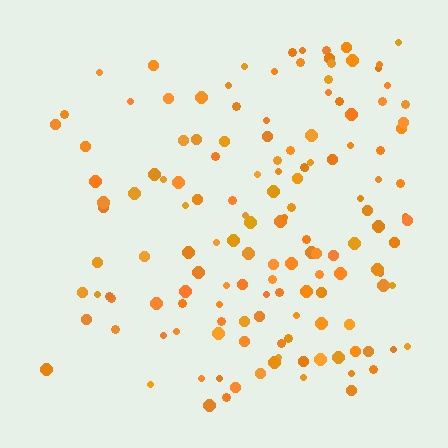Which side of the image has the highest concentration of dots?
The right.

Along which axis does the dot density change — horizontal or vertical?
Horizontal.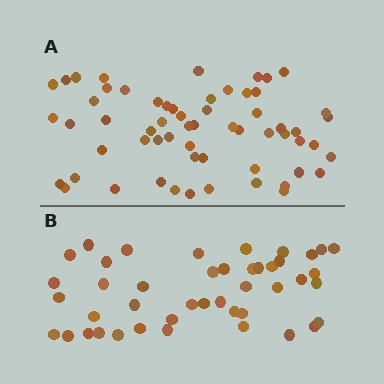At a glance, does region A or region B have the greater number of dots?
Region A (the top region) has more dots.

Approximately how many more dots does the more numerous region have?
Region A has approximately 15 more dots than region B.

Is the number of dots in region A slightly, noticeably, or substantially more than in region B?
Region A has noticeably more, but not dramatically so. The ratio is roughly 1.4 to 1.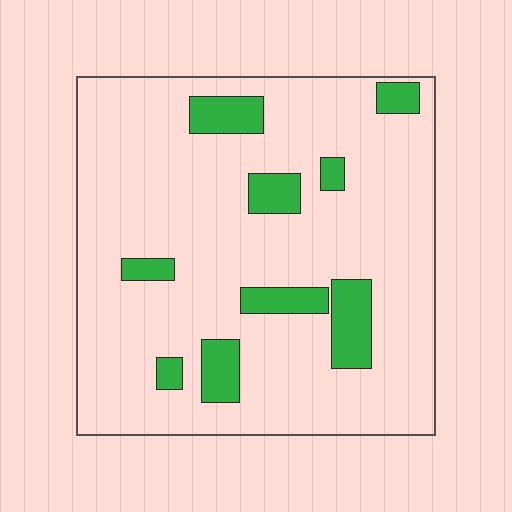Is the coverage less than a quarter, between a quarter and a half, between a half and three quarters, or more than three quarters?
Less than a quarter.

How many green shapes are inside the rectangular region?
9.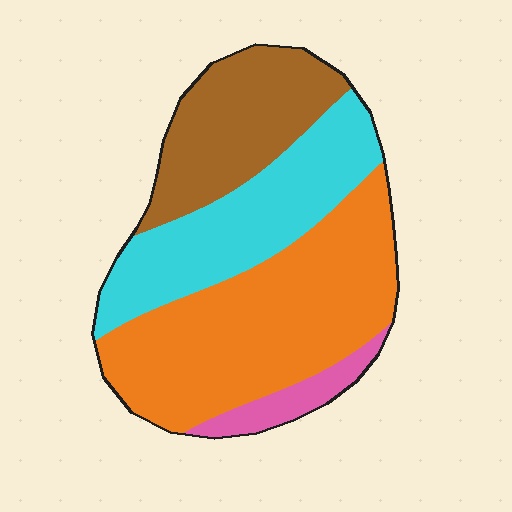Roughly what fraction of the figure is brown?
Brown takes up between a sixth and a third of the figure.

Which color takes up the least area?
Pink, at roughly 5%.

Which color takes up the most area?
Orange, at roughly 45%.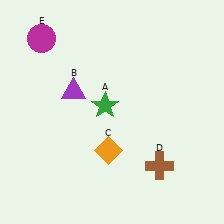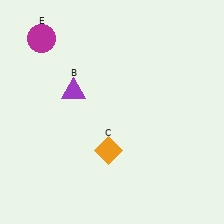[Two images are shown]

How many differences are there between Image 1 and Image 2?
There are 2 differences between the two images.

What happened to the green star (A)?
The green star (A) was removed in Image 2. It was in the top-left area of Image 1.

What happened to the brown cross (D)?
The brown cross (D) was removed in Image 2. It was in the bottom-right area of Image 1.